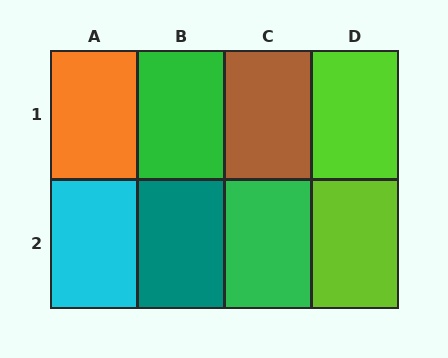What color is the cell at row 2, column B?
Teal.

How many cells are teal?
1 cell is teal.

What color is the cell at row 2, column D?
Lime.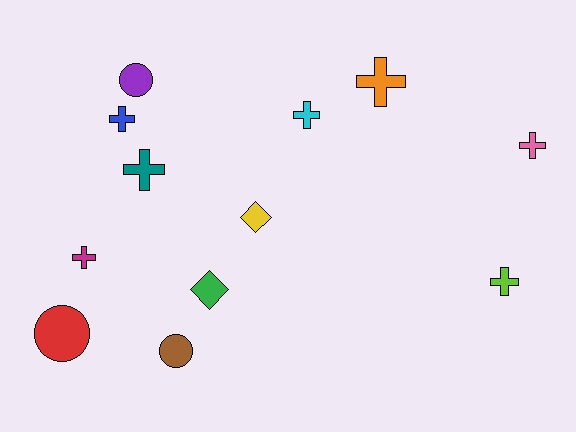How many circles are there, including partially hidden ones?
There are 3 circles.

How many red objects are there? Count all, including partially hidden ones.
There is 1 red object.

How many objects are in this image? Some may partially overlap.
There are 12 objects.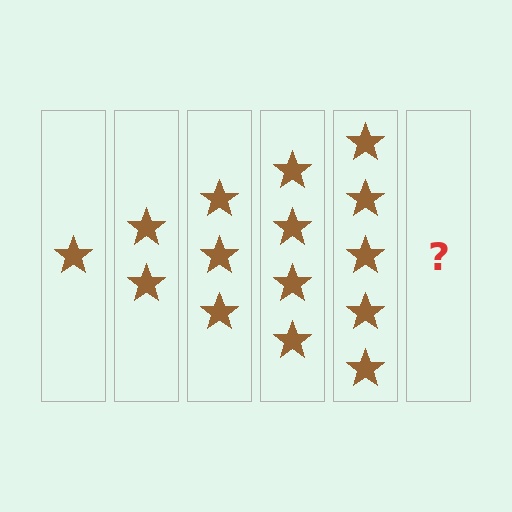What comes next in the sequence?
The next element should be 6 stars.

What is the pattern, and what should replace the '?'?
The pattern is that each step adds one more star. The '?' should be 6 stars.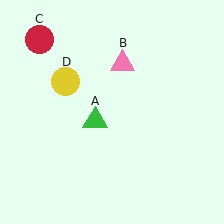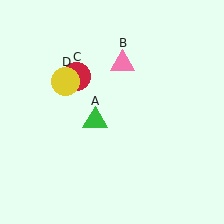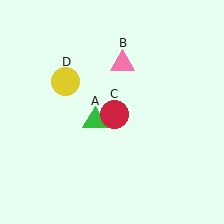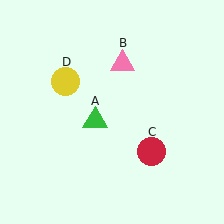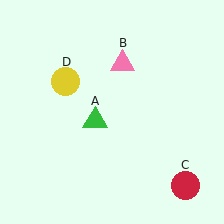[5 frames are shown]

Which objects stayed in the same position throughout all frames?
Green triangle (object A) and pink triangle (object B) and yellow circle (object D) remained stationary.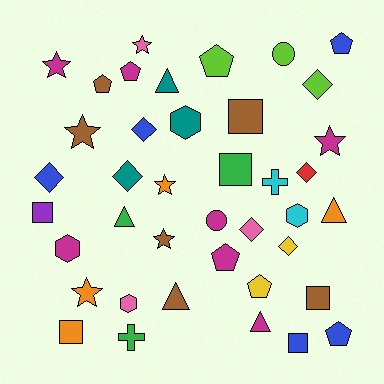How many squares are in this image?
There are 6 squares.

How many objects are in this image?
There are 40 objects.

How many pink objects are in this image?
There are 3 pink objects.